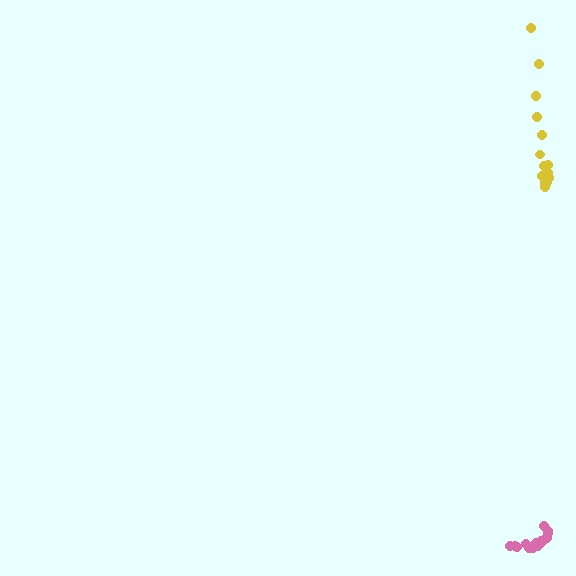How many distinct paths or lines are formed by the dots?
There are 2 distinct paths.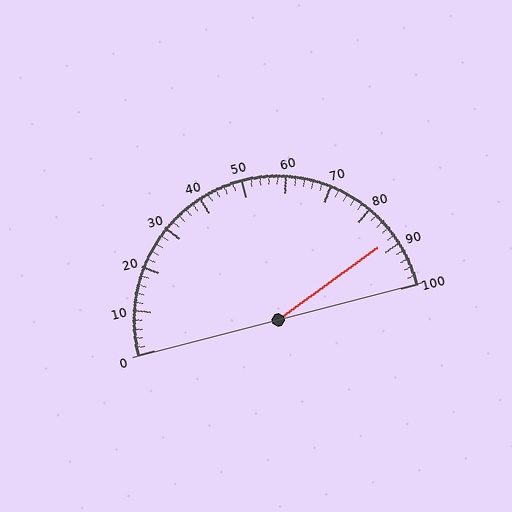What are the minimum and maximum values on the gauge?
The gauge ranges from 0 to 100.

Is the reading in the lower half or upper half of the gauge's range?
The reading is in the upper half of the range (0 to 100).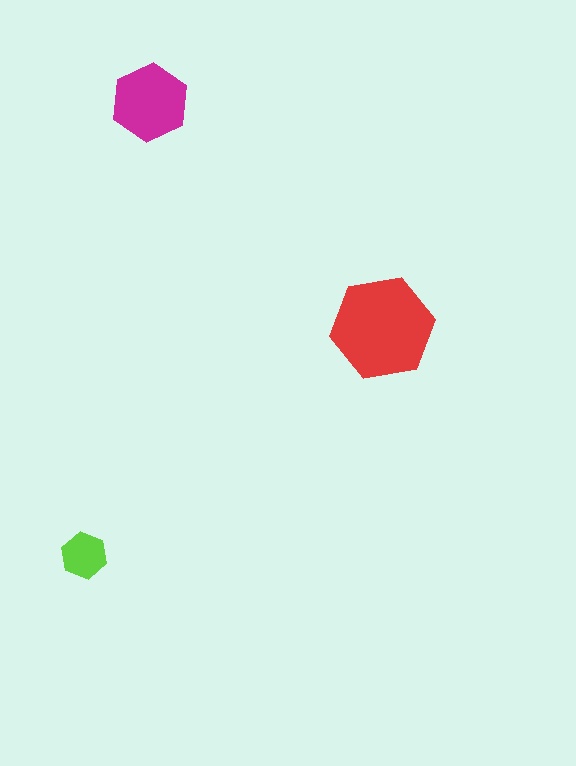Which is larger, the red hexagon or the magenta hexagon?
The red one.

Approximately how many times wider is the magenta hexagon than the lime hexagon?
About 1.5 times wider.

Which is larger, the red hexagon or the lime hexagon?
The red one.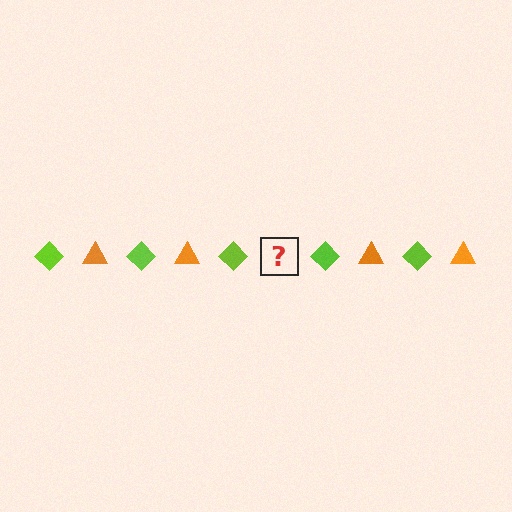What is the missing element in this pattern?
The missing element is an orange triangle.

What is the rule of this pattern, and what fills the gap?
The rule is that the pattern alternates between lime diamond and orange triangle. The gap should be filled with an orange triangle.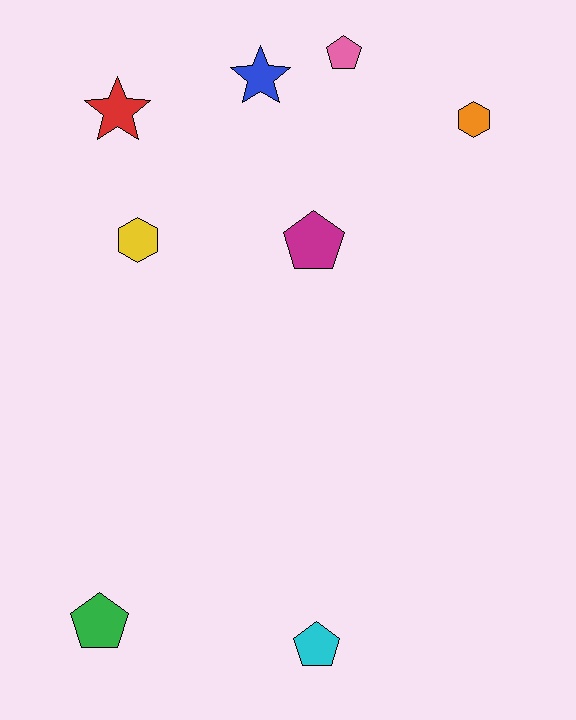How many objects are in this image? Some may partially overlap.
There are 8 objects.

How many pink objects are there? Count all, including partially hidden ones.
There is 1 pink object.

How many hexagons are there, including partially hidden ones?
There are 2 hexagons.